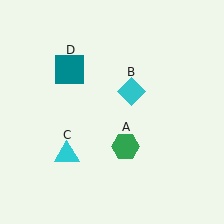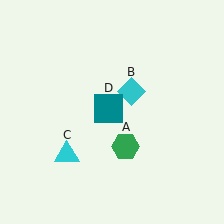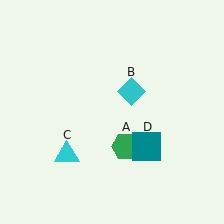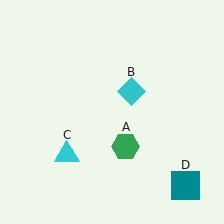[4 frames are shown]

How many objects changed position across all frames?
1 object changed position: teal square (object D).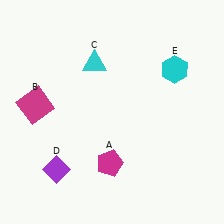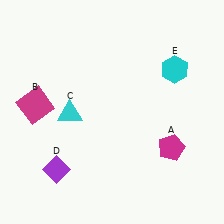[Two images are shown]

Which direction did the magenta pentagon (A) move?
The magenta pentagon (A) moved right.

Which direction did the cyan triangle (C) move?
The cyan triangle (C) moved down.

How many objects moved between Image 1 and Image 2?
2 objects moved between the two images.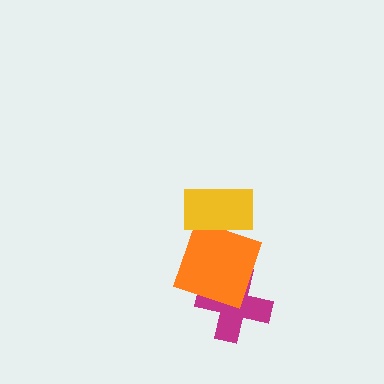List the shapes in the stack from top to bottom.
From top to bottom: the yellow rectangle, the orange square, the magenta cross.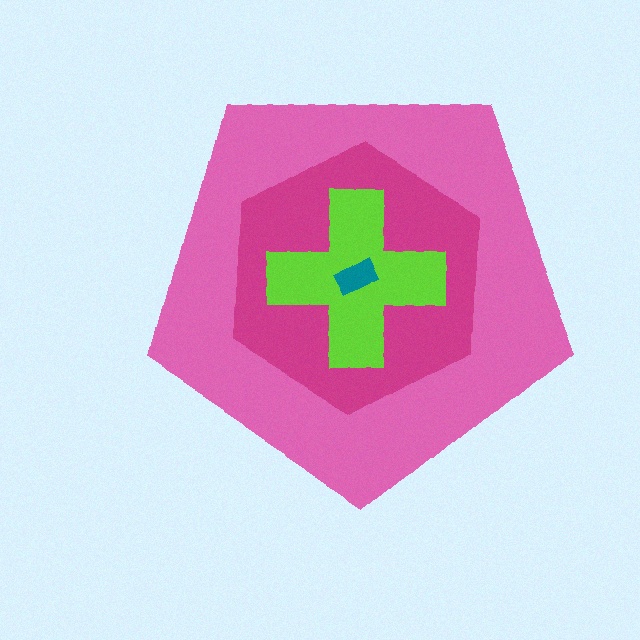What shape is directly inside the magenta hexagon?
The lime cross.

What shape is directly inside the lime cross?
The teal rectangle.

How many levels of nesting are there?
4.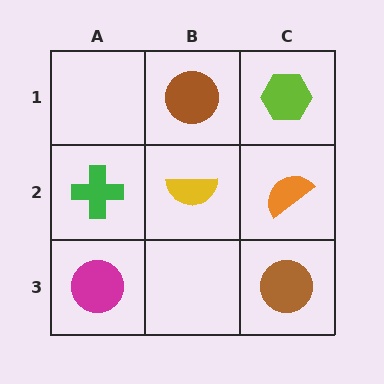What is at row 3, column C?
A brown circle.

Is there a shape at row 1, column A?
No, that cell is empty.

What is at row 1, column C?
A lime hexagon.